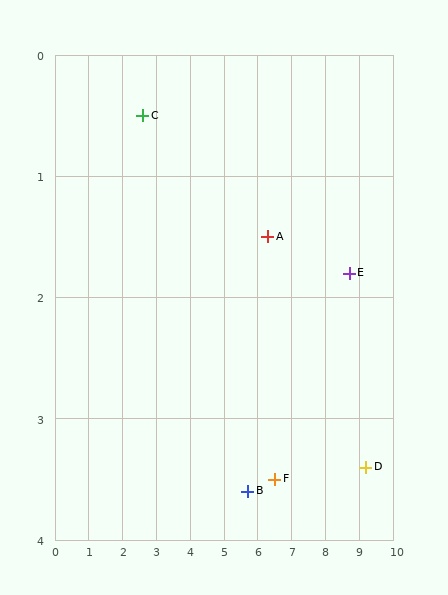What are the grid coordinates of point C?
Point C is at approximately (2.6, 0.5).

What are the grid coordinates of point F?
Point F is at approximately (6.5, 3.5).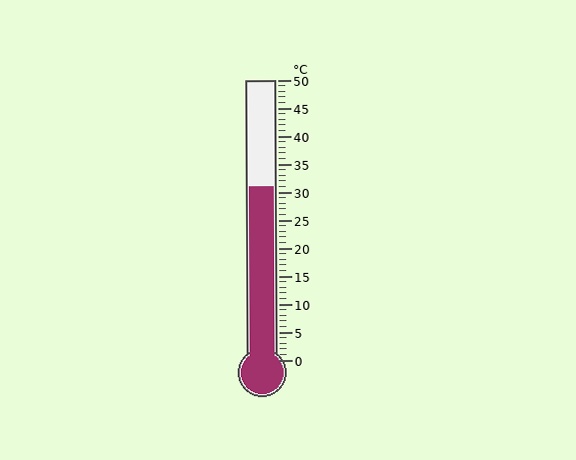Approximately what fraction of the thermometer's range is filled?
The thermometer is filled to approximately 60% of its range.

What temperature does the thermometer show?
The thermometer shows approximately 31°C.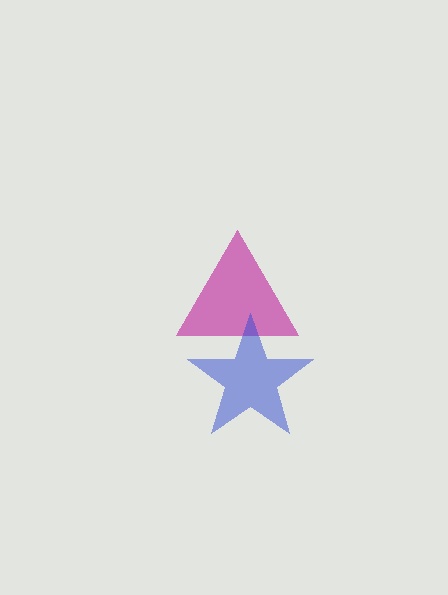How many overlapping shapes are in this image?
There are 2 overlapping shapes in the image.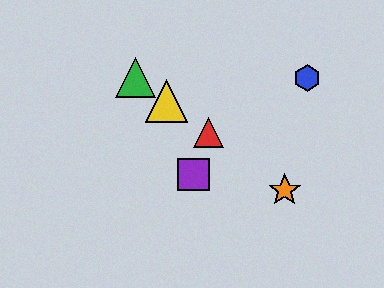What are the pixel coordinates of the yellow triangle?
The yellow triangle is at (167, 101).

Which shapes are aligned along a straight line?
The red triangle, the green triangle, the yellow triangle, the orange star are aligned along a straight line.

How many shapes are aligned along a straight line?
4 shapes (the red triangle, the green triangle, the yellow triangle, the orange star) are aligned along a straight line.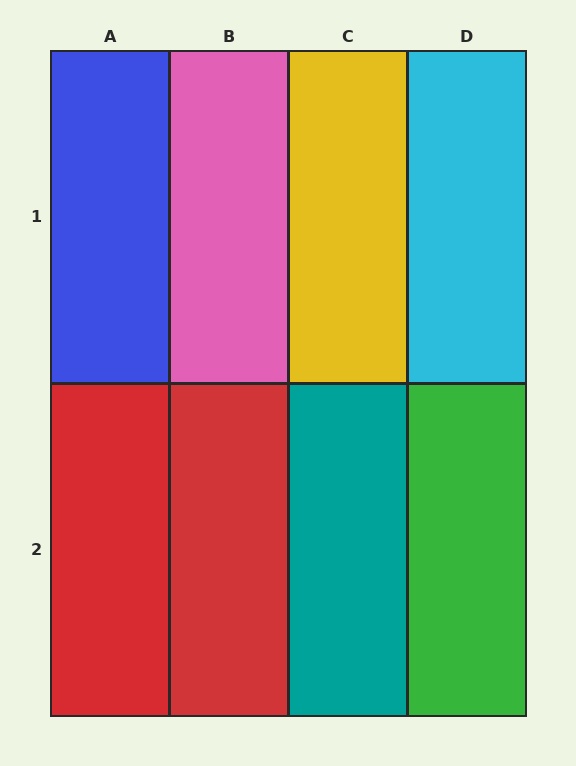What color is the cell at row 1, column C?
Yellow.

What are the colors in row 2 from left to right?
Red, red, teal, green.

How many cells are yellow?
1 cell is yellow.